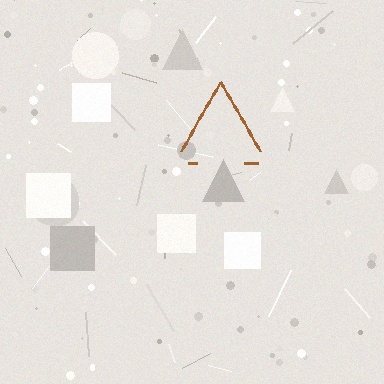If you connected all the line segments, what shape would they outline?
They would outline a triangle.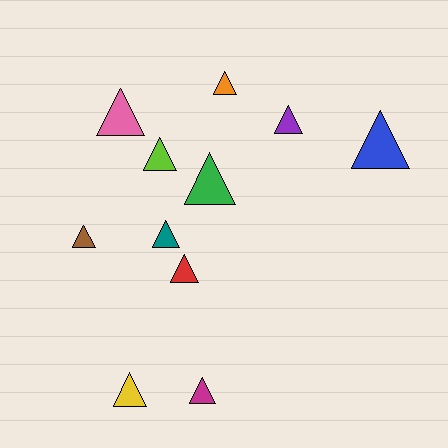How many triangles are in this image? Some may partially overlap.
There are 11 triangles.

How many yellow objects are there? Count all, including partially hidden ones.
There is 1 yellow object.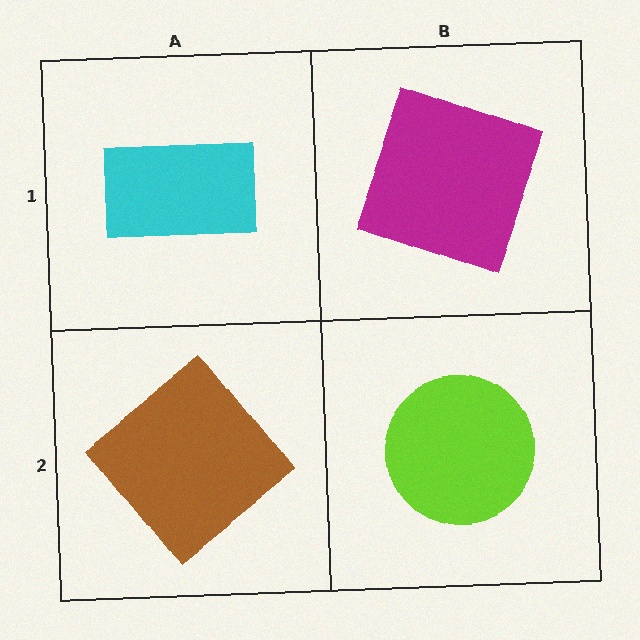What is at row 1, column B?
A magenta square.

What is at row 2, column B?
A lime circle.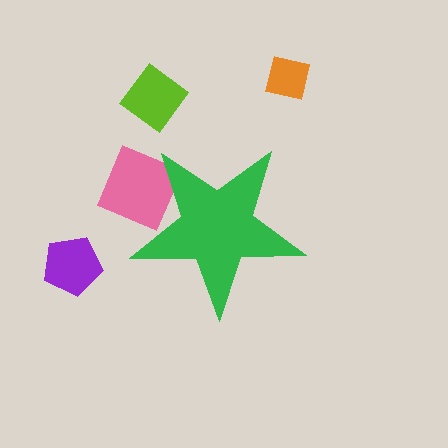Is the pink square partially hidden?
Yes, the pink square is partially hidden behind the green star.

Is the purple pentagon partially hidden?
No, the purple pentagon is fully visible.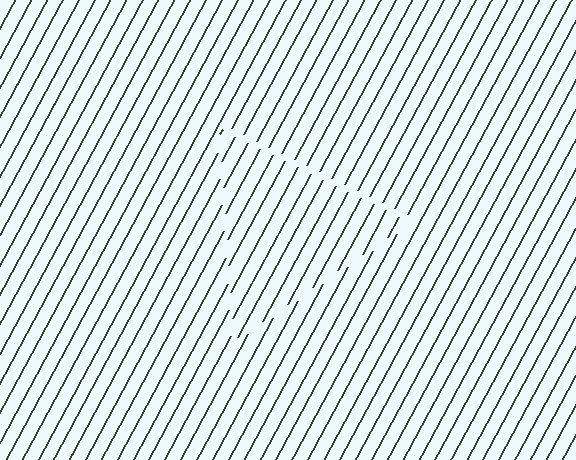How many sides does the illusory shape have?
3 sides — the line-ends trace a triangle.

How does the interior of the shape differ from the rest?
The interior of the shape contains the same grating, shifted by half a period — the contour is defined by the phase discontinuity where line-ends from the inner and outer gratings abut.